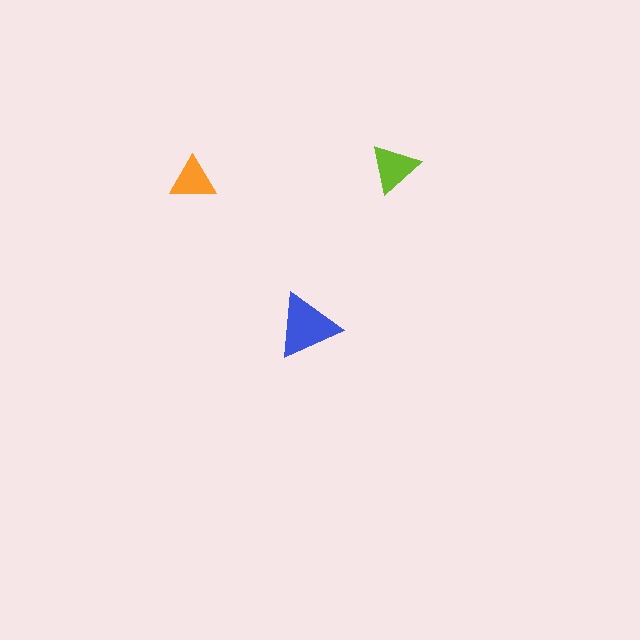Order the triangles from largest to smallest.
the blue one, the lime one, the orange one.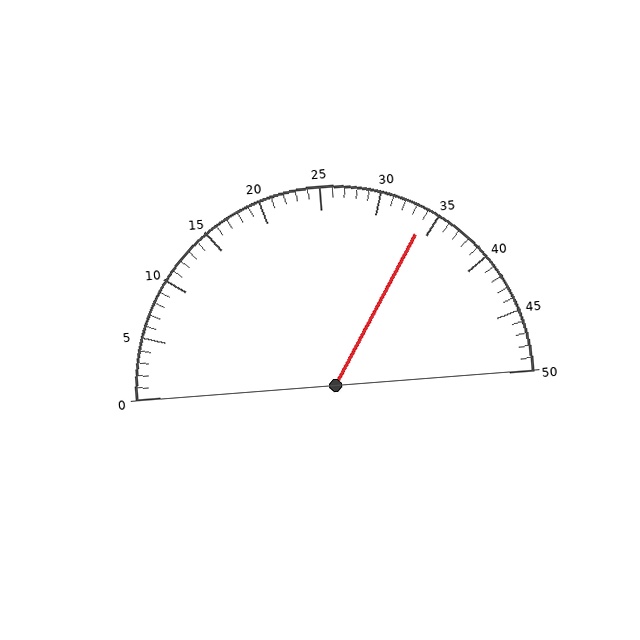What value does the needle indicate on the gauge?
The needle indicates approximately 34.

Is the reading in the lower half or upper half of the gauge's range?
The reading is in the upper half of the range (0 to 50).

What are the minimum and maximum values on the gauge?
The gauge ranges from 0 to 50.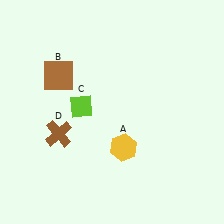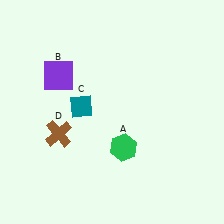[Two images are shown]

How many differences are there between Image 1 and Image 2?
There are 3 differences between the two images.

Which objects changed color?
A changed from yellow to green. B changed from brown to purple. C changed from lime to teal.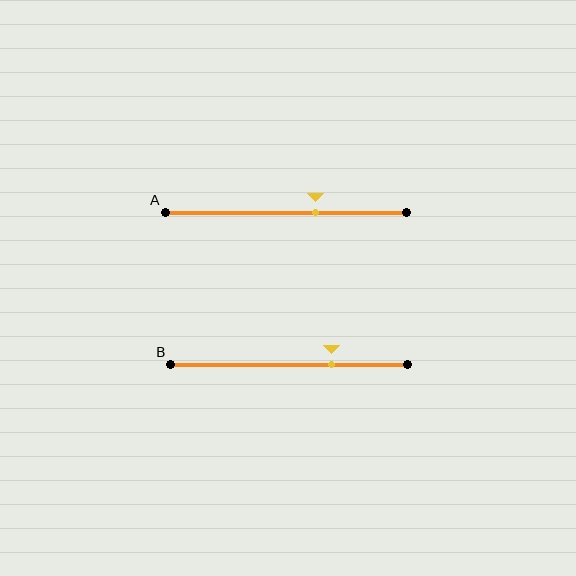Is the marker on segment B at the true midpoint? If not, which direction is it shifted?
No, the marker on segment B is shifted to the right by about 18% of the segment length.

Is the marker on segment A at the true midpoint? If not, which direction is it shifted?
No, the marker on segment A is shifted to the right by about 12% of the segment length.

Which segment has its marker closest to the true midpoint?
Segment A has its marker closest to the true midpoint.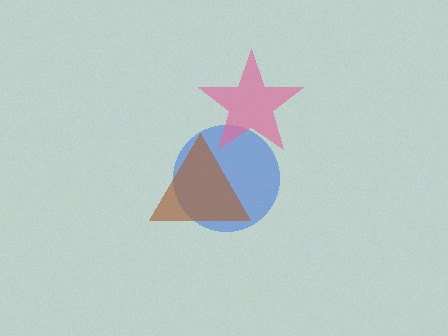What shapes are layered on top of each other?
The layered shapes are: a blue circle, a brown triangle, a pink star.